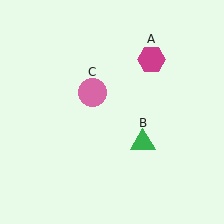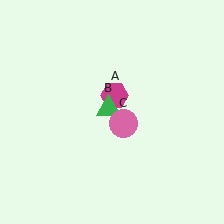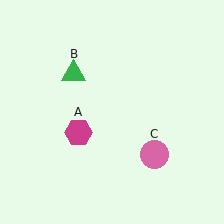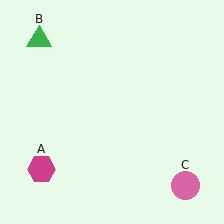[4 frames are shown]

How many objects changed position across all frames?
3 objects changed position: magenta hexagon (object A), green triangle (object B), pink circle (object C).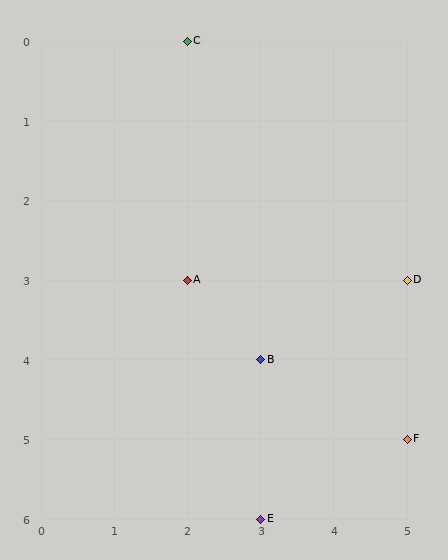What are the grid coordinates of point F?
Point F is at grid coordinates (5, 5).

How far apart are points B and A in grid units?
Points B and A are 1 column and 1 row apart (about 1.4 grid units diagonally).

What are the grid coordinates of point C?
Point C is at grid coordinates (2, 0).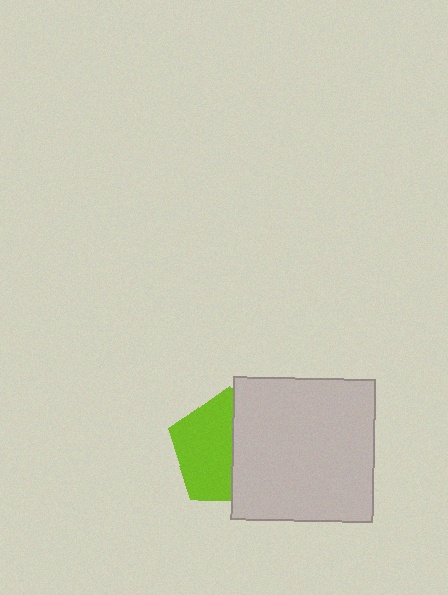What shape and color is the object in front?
The object in front is a light gray square.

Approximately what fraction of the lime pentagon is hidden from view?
Roughly 45% of the lime pentagon is hidden behind the light gray square.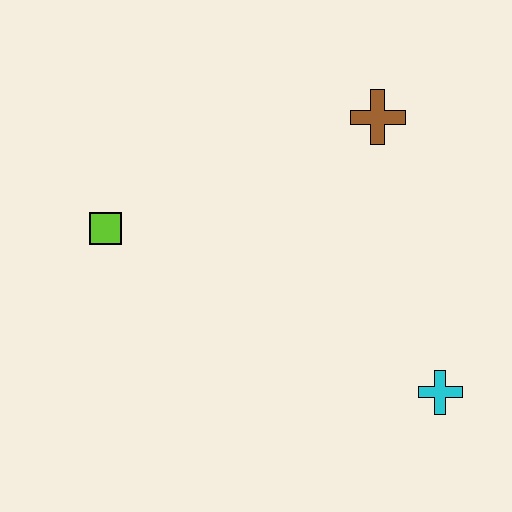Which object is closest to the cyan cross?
The brown cross is closest to the cyan cross.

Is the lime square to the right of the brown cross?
No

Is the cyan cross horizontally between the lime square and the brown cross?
No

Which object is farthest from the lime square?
The cyan cross is farthest from the lime square.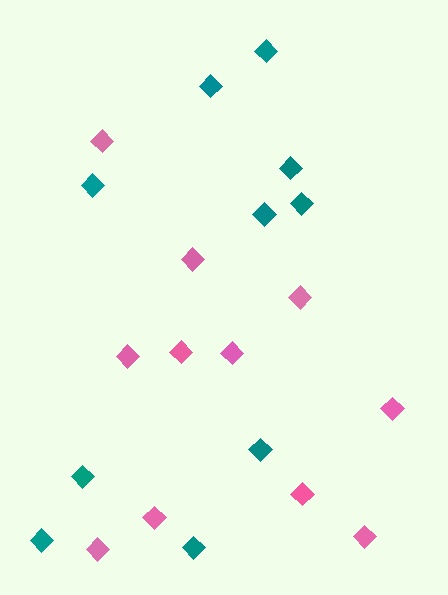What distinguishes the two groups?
There are 2 groups: one group of teal diamonds (10) and one group of pink diamonds (11).